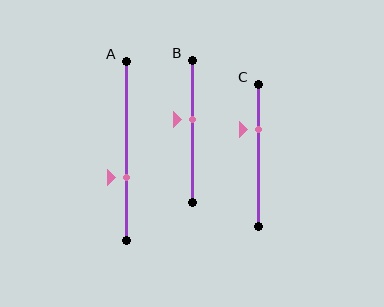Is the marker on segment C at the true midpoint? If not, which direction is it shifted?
No, the marker on segment C is shifted upward by about 18% of the segment length.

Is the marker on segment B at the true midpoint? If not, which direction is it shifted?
No, the marker on segment B is shifted upward by about 8% of the segment length.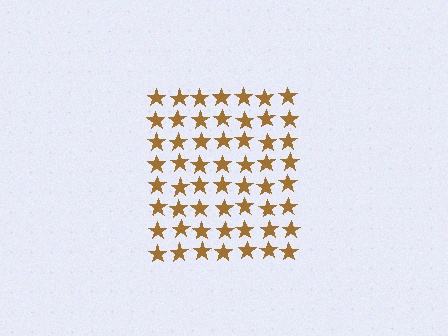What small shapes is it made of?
It is made of small stars.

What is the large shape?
The large shape is a square.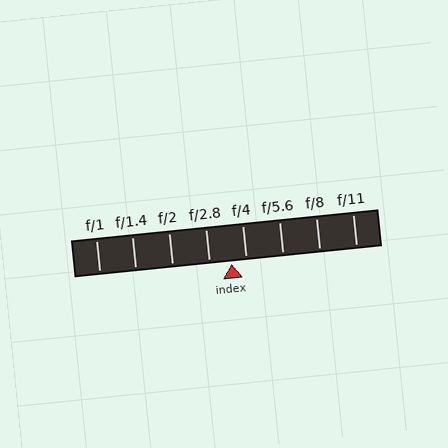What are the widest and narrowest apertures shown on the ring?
The widest aperture shown is f/1 and the narrowest is f/11.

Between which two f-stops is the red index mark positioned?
The index mark is between f/2.8 and f/4.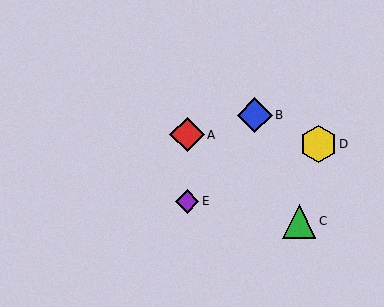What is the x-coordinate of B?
Object B is at x≈255.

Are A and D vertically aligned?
No, A is at x≈187 and D is at x≈318.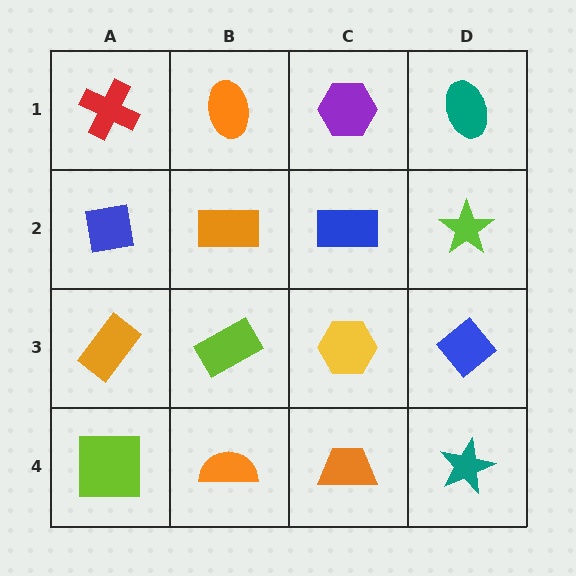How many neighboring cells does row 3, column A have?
3.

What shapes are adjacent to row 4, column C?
A yellow hexagon (row 3, column C), an orange semicircle (row 4, column B), a teal star (row 4, column D).